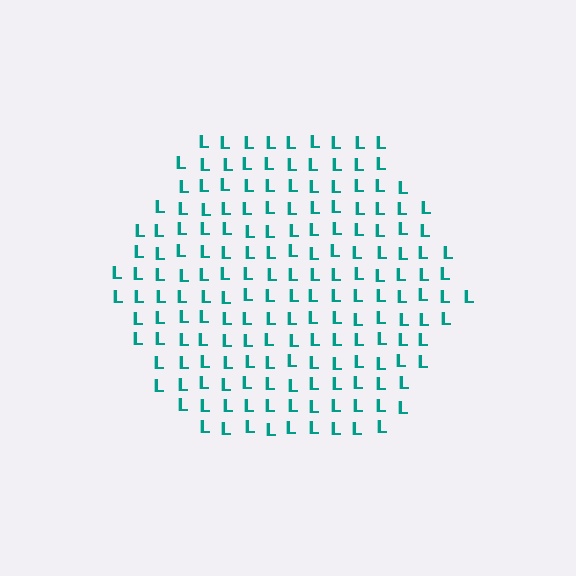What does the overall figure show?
The overall figure shows a hexagon.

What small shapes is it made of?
It is made of small letter L's.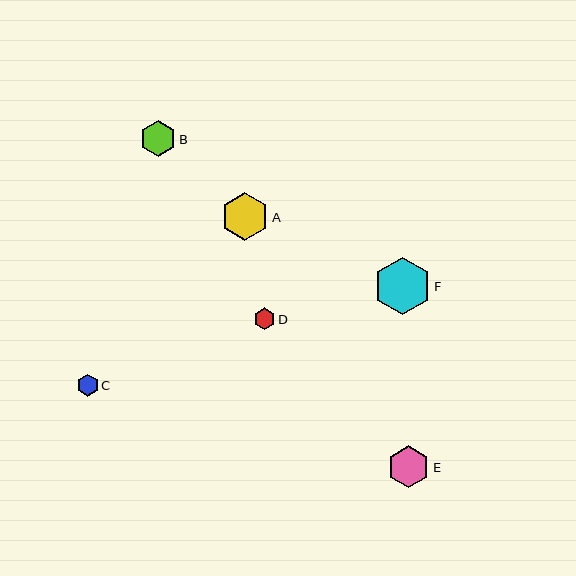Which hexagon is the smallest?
Hexagon D is the smallest with a size of approximately 22 pixels.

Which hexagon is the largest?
Hexagon F is the largest with a size of approximately 57 pixels.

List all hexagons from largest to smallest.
From largest to smallest: F, A, E, B, C, D.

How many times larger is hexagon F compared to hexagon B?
Hexagon F is approximately 1.6 times the size of hexagon B.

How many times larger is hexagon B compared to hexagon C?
Hexagon B is approximately 1.6 times the size of hexagon C.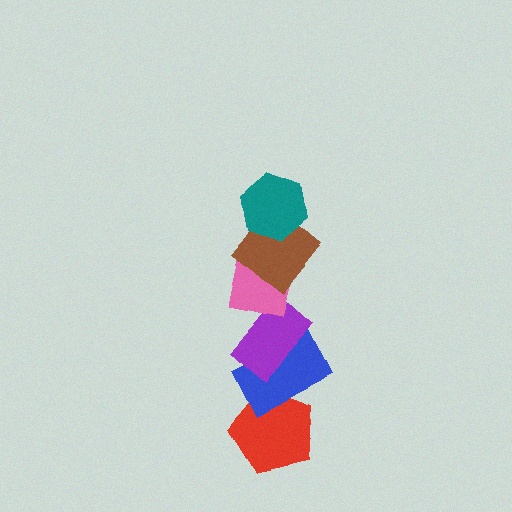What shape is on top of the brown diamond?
The teal hexagon is on top of the brown diamond.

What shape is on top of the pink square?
The brown diamond is on top of the pink square.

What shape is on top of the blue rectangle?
The purple rectangle is on top of the blue rectangle.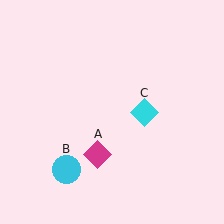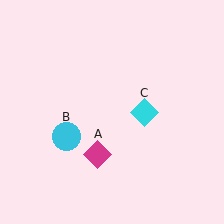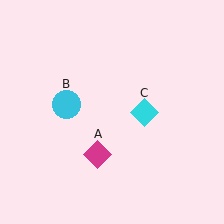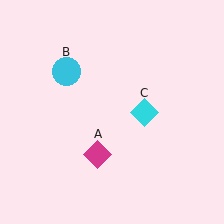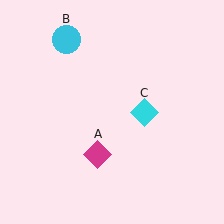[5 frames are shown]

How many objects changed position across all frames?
1 object changed position: cyan circle (object B).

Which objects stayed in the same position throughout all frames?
Magenta diamond (object A) and cyan diamond (object C) remained stationary.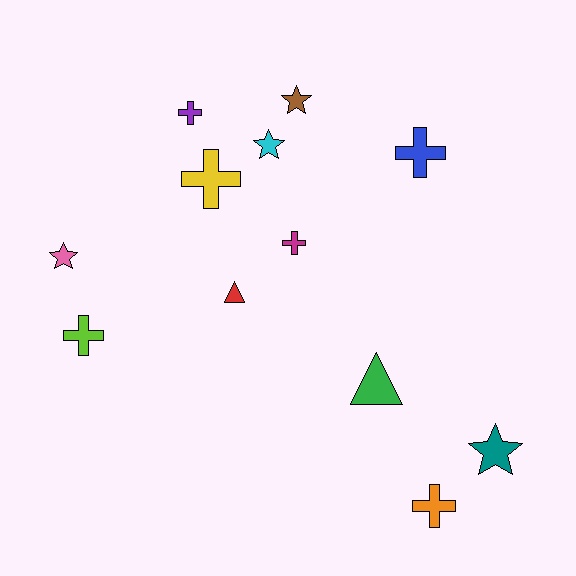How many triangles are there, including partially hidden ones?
There are 2 triangles.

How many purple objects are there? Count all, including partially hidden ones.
There is 1 purple object.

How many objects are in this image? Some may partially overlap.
There are 12 objects.